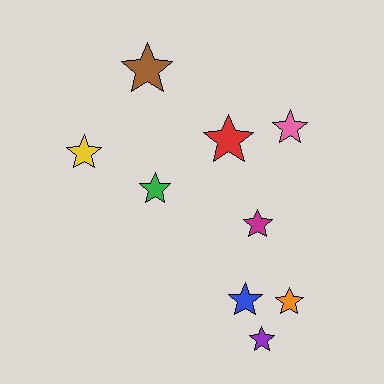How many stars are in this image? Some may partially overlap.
There are 9 stars.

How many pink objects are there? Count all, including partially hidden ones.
There is 1 pink object.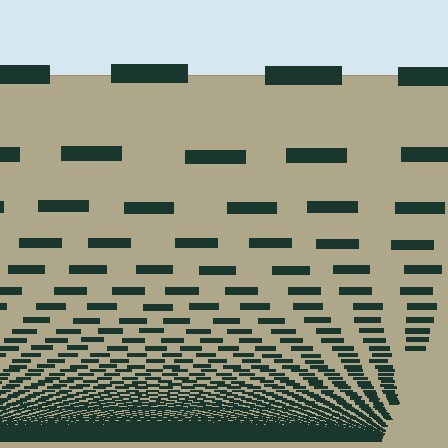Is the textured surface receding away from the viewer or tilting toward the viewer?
The surface appears to tilt toward the viewer. Texture elements get larger and sparser toward the top.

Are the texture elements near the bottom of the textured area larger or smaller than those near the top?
Smaller. The gradient is inverted — elements near the bottom are smaller and denser.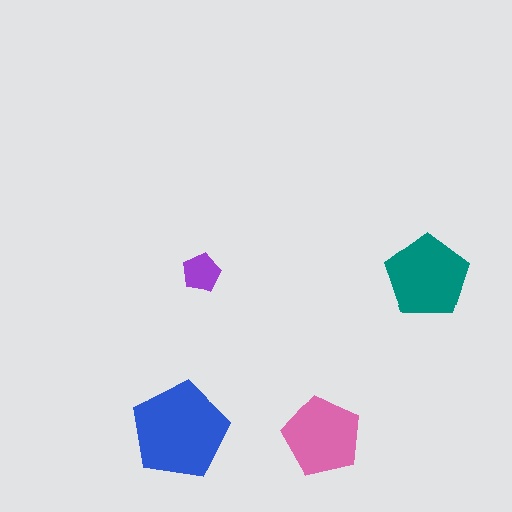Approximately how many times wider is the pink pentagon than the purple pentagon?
About 2 times wider.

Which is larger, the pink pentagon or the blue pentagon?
The blue one.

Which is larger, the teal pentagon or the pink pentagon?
The teal one.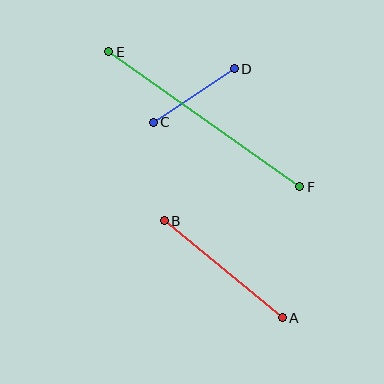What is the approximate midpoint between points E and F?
The midpoint is at approximately (204, 119) pixels.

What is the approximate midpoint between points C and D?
The midpoint is at approximately (194, 96) pixels.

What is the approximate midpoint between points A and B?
The midpoint is at approximately (223, 269) pixels.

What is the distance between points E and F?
The distance is approximately 234 pixels.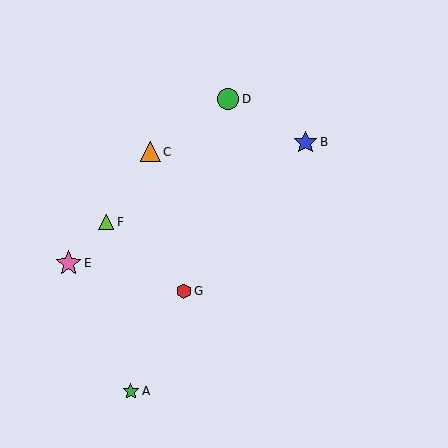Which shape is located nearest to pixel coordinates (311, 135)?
The blue star (labeled B) at (306, 142) is nearest to that location.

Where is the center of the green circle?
The center of the green circle is at (228, 99).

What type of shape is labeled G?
Shape G is a red hexagon.